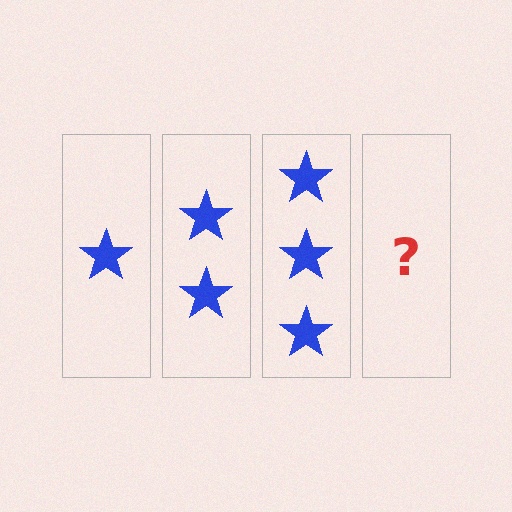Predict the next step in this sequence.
The next step is 4 stars.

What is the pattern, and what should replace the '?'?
The pattern is that each step adds one more star. The '?' should be 4 stars.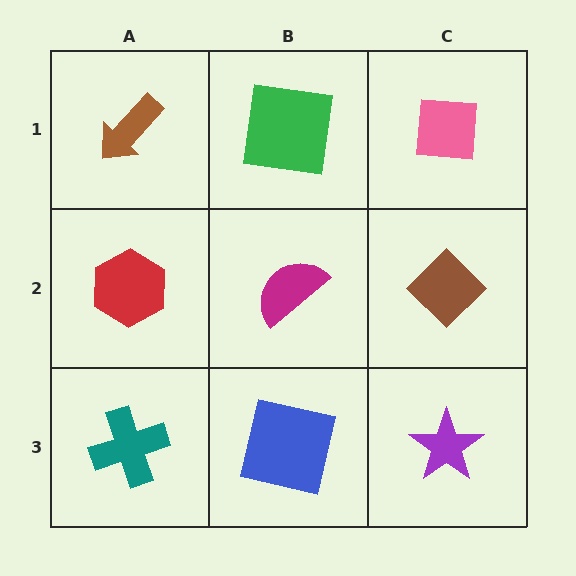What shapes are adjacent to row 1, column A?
A red hexagon (row 2, column A), a green square (row 1, column B).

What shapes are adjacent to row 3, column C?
A brown diamond (row 2, column C), a blue square (row 3, column B).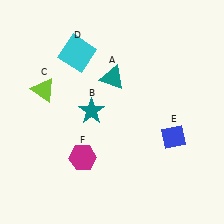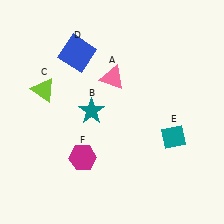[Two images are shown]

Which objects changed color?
A changed from teal to pink. D changed from cyan to blue. E changed from blue to teal.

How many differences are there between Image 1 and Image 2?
There are 3 differences between the two images.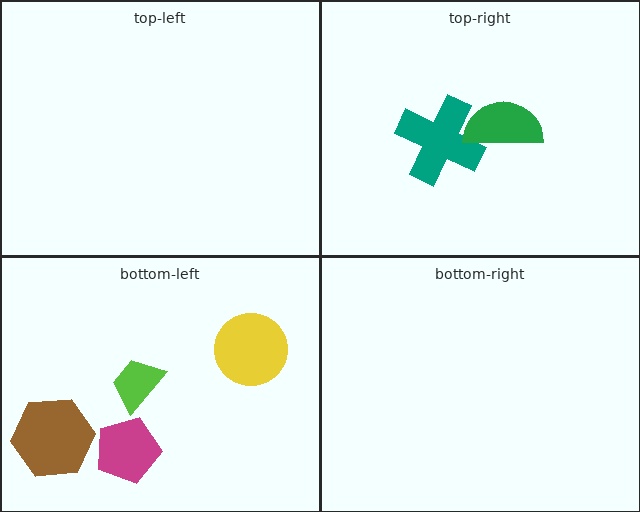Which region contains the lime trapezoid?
The bottom-left region.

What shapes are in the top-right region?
The teal cross, the green semicircle.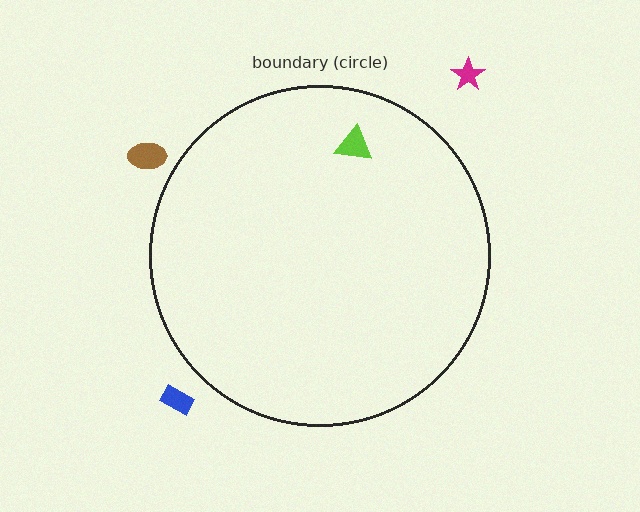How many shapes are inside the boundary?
1 inside, 3 outside.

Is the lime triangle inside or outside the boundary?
Inside.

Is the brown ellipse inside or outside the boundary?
Outside.